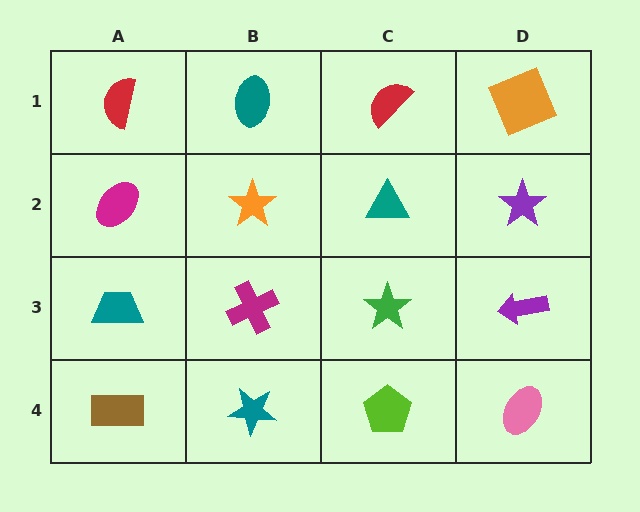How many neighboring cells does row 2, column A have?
3.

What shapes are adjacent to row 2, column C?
A red semicircle (row 1, column C), a green star (row 3, column C), an orange star (row 2, column B), a purple star (row 2, column D).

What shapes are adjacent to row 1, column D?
A purple star (row 2, column D), a red semicircle (row 1, column C).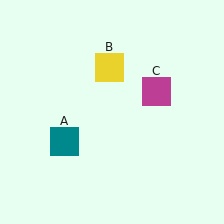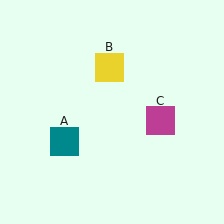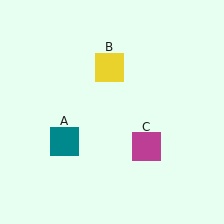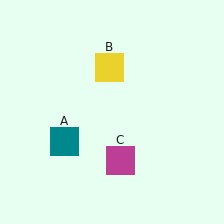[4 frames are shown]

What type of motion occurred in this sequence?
The magenta square (object C) rotated clockwise around the center of the scene.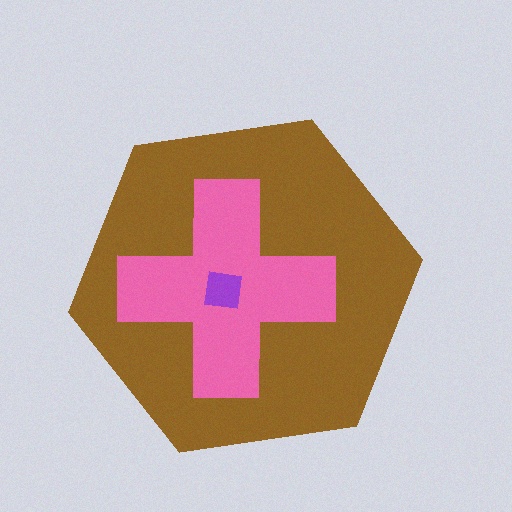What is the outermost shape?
The brown hexagon.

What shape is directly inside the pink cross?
The purple square.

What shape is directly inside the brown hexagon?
The pink cross.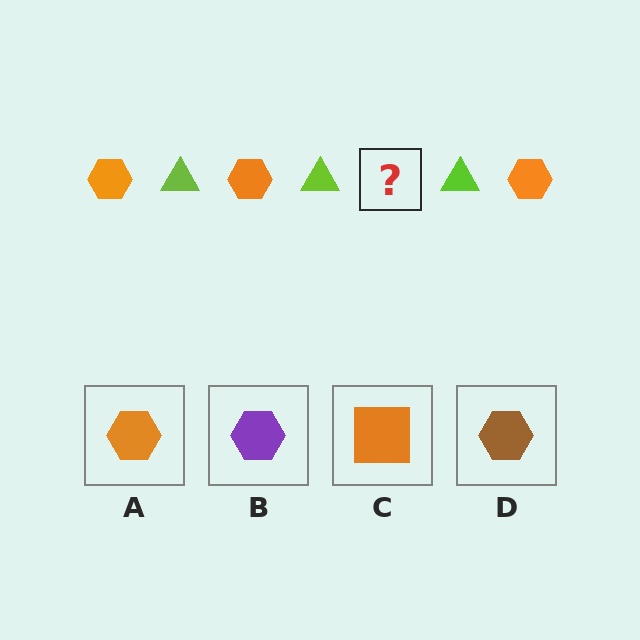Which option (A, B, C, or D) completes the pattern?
A.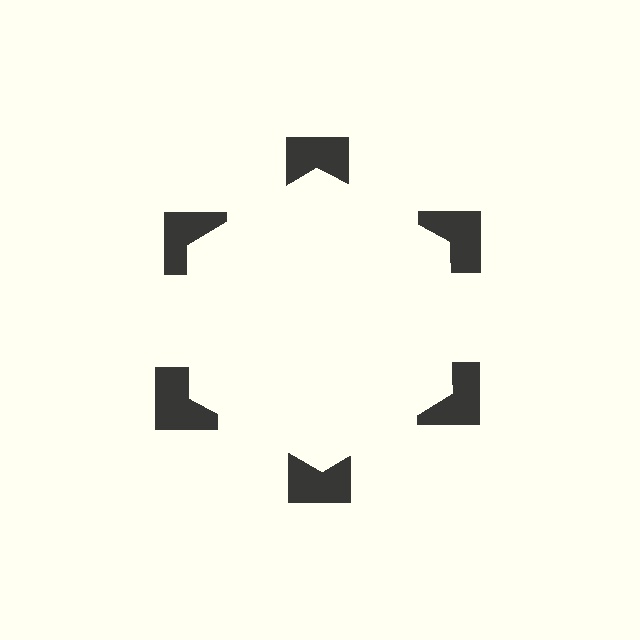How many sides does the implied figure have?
6 sides.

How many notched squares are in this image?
There are 6 — one at each vertex of the illusory hexagon.